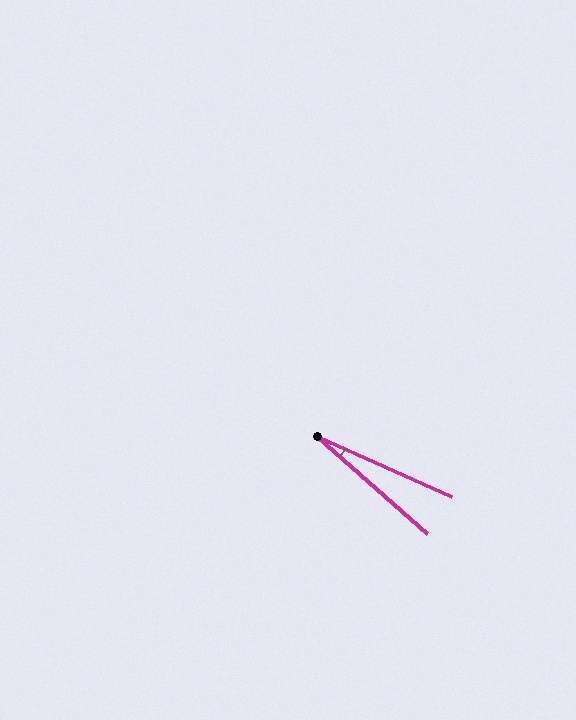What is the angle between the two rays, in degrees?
Approximately 17 degrees.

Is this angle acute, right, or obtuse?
It is acute.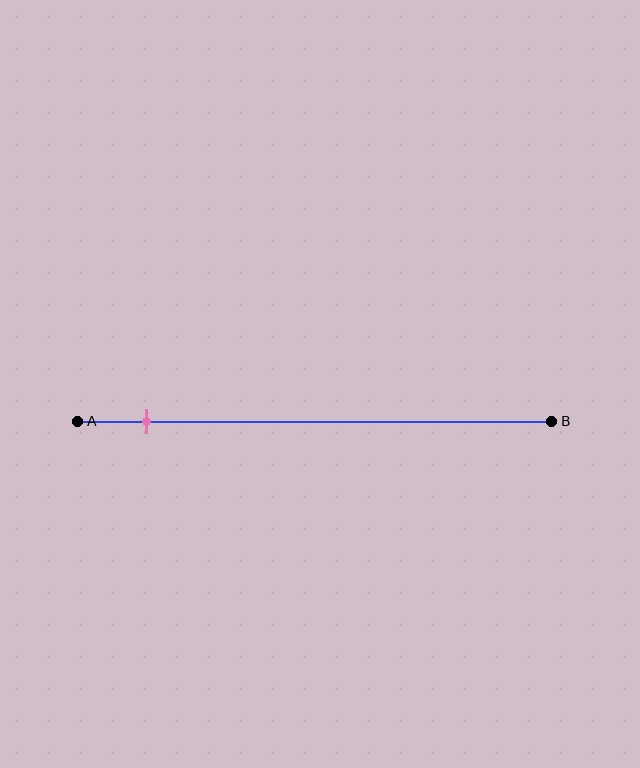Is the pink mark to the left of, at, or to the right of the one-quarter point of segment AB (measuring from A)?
The pink mark is to the left of the one-quarter point of segment AB.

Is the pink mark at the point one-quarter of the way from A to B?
No, the mark is at about 15% from A, not at the 25% one-quarter point.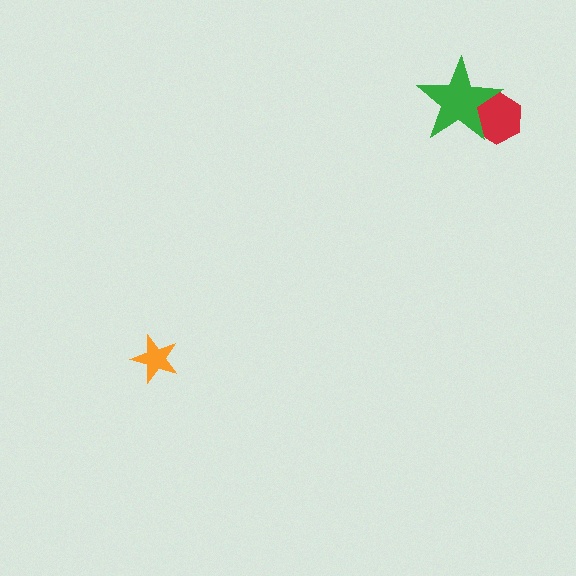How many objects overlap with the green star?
1 object overlaps with the green star.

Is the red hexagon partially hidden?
Yes, it is partially covered by another shape.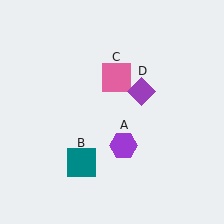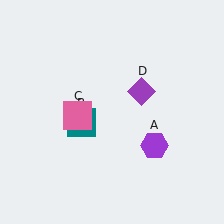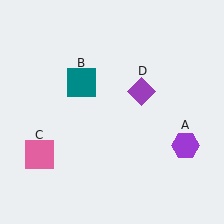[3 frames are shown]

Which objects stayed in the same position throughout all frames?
Purple diamond (object D) remained stationary.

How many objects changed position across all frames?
3 objects changed position: purple hexagon (object A), teal square (object B), pink square (object C).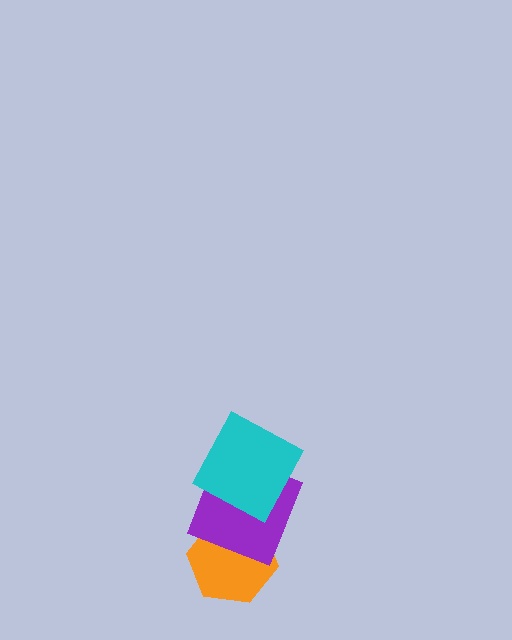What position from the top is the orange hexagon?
The orange hexagon is 3rd from the top.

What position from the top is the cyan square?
The cyan square is 1st from the top.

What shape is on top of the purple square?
The cyan square is on top of the purple square.